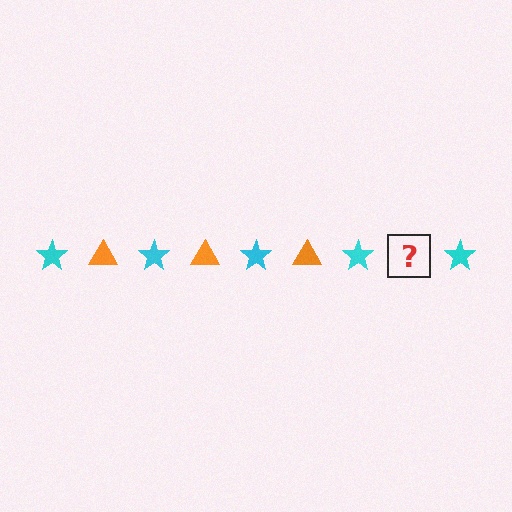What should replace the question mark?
The question mark should be replaced with an orange triangle.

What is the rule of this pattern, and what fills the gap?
The rule is that the pattern alternates between cyan star and orange triangle. The gap should be filled with an orange triangle.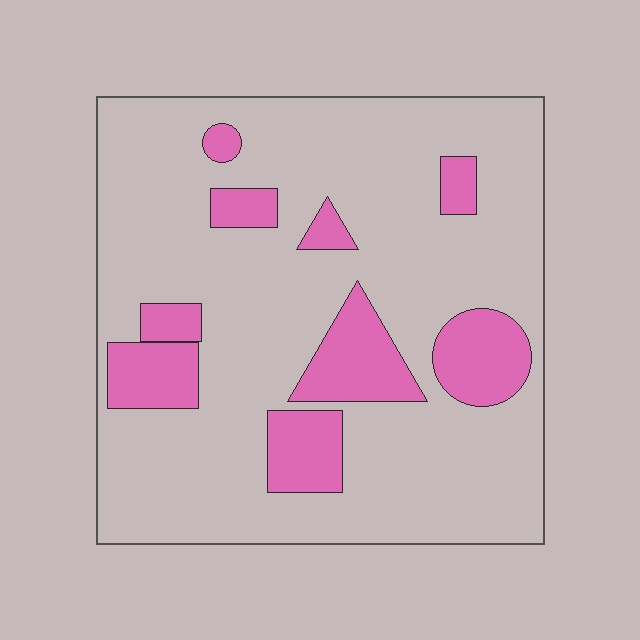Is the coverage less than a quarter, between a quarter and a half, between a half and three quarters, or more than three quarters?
Less than a quarter.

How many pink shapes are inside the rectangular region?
9.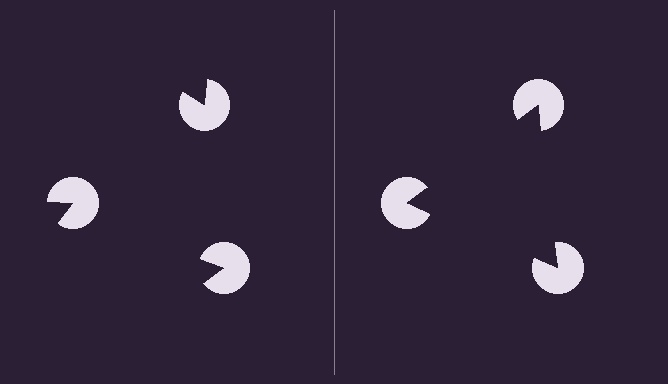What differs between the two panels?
The pac-man discs are positioned identically on both sides; only the wedge orientations differ. On the right they align to a triangle; on the left they are misaligned.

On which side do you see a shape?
An illusory triangle appears on the right side. On the left side the wedge cuts are rotated, so no coherent shape forms.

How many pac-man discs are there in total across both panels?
6 — 3 on each side.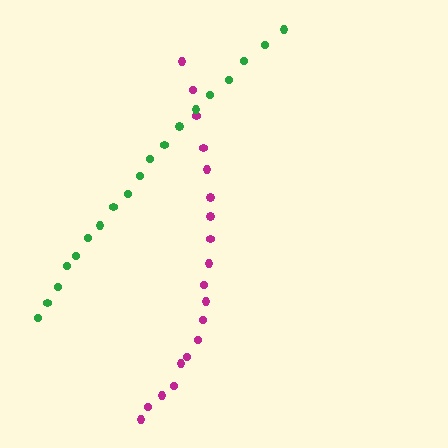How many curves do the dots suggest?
There are 2 distinct paths.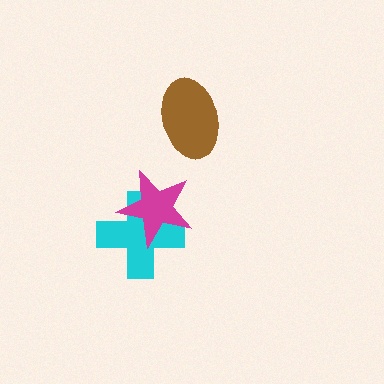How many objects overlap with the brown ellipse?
0 objects overlap with the brown ellipse.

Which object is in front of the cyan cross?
The magenta star is in front of the cyan cross.